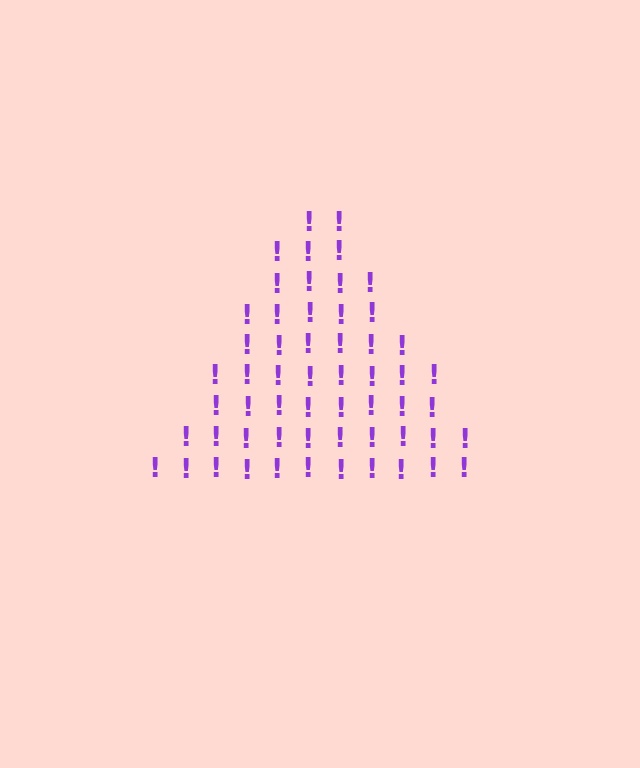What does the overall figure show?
The overall figure shows a triangle.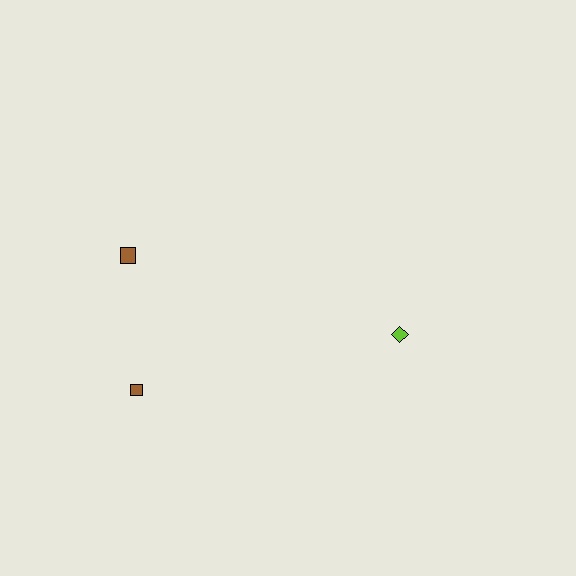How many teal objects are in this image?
There are no teal objects.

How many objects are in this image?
There are 3 objects.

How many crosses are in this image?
There are no crosses.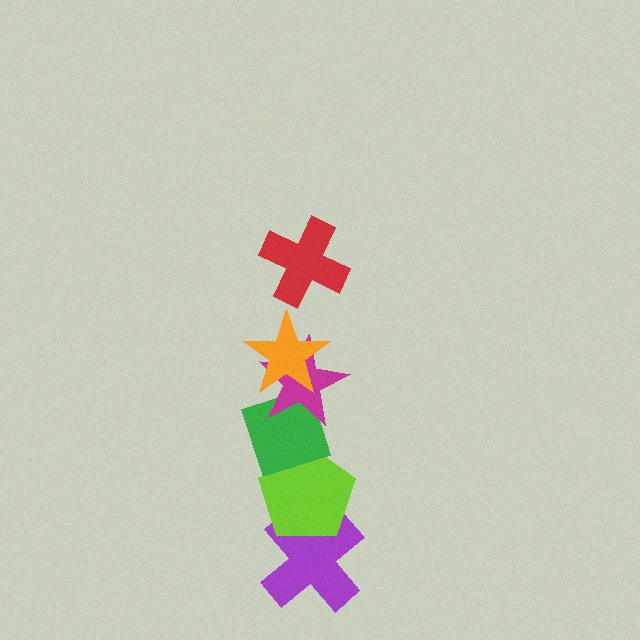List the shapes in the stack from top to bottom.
From top to bottom: the red cross, the orange star, the magenta star, the green diamond, the lime pentagon, the purple cross.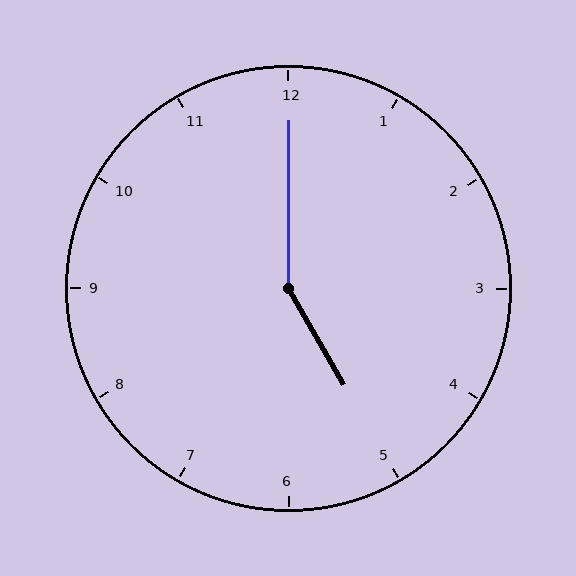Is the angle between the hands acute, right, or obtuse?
It is obtuse.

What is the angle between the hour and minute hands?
Approximately 150 degrees.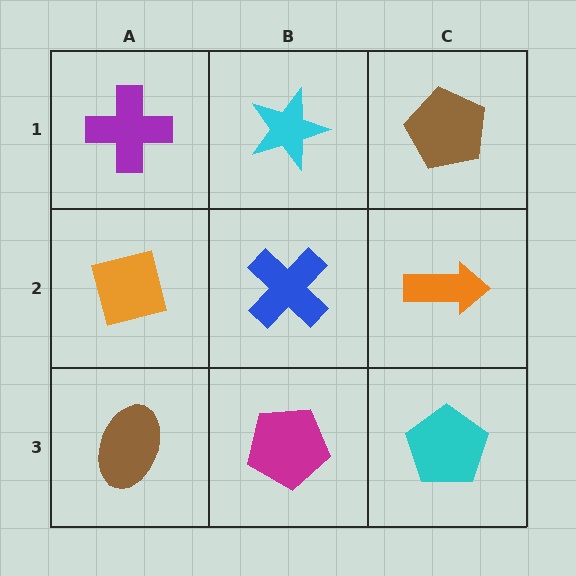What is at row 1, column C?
A brown pentagon.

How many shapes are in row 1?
3 shapes.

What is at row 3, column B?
A magenta pentagon.